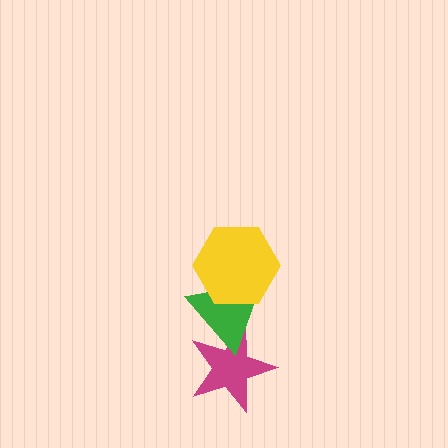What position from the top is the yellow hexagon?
The yellow hexagon is 1st from the top.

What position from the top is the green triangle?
The green triangle is 2nd from the top.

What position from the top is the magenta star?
The magenta star is 3rd from the top.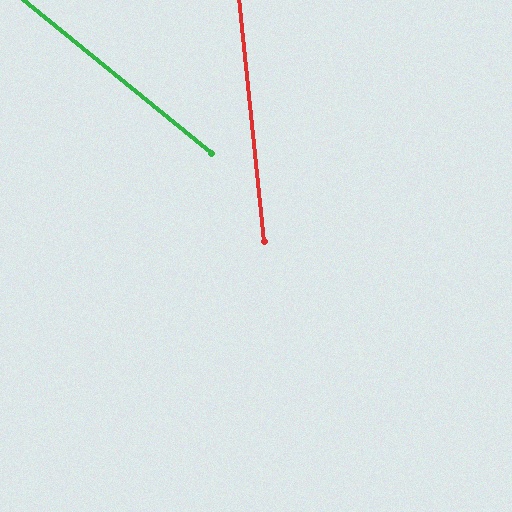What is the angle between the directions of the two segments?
Approximately 45 degrees.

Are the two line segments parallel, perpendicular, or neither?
Neither parallel nor perpendicular — they differ by about 45°.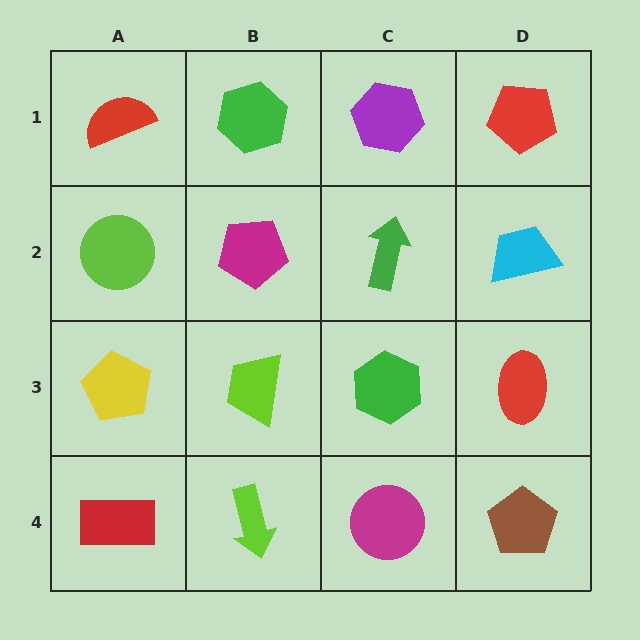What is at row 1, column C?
A purple hexagon.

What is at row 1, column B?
A green hexagon.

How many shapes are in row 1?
4 shapes.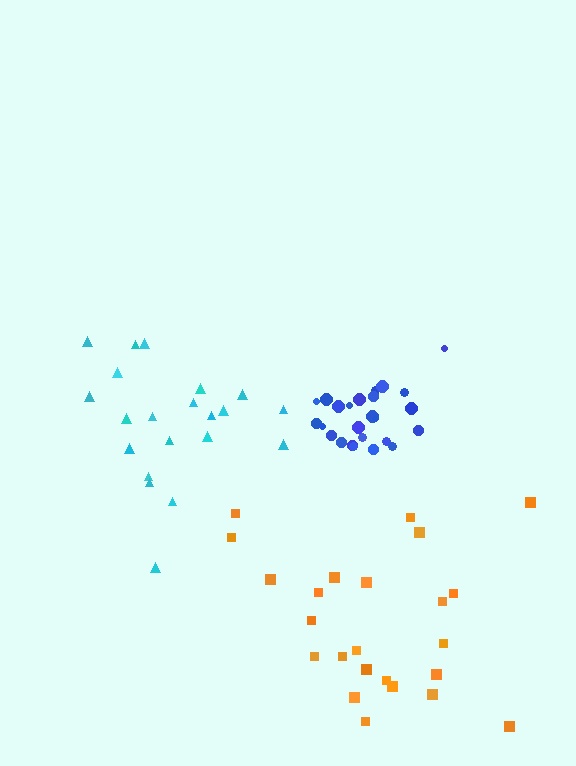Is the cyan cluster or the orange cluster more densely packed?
Cyan.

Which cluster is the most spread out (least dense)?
Orange.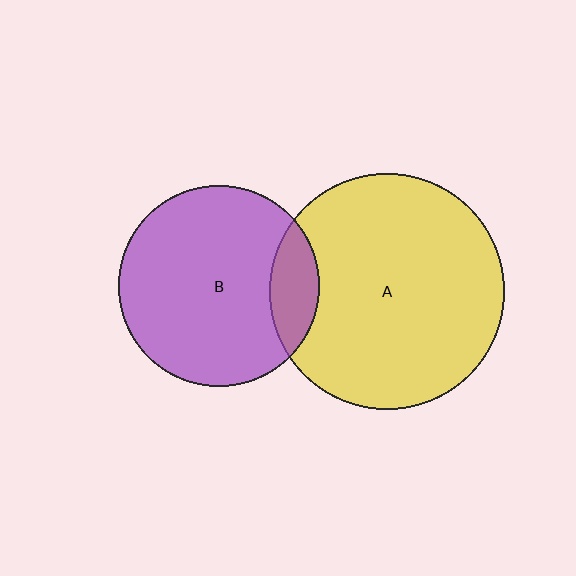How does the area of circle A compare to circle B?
Approximately 1.4 times.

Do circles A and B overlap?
Yes.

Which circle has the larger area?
Circle A (yellow).